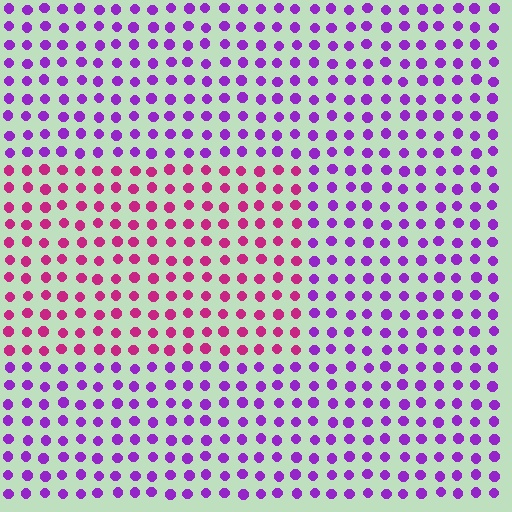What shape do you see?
I see a rectangle.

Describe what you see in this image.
The image is filled with small purple elements in a uniform arrangement. A rectangle-shaped region is visible where the elements are tinted to a slightly different hue, forming a subtle color boundary.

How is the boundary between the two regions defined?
The boundary is defined purely by a slight shift in hue (about 44 degrees). Spacing, size, and orientation are identical on both sides.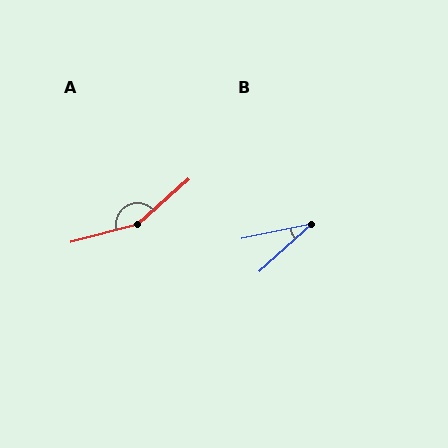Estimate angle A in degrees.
Approximately 154 degrees.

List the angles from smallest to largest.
B (30°), A (154°).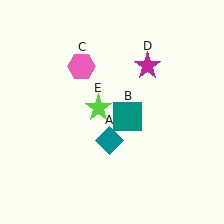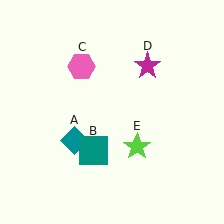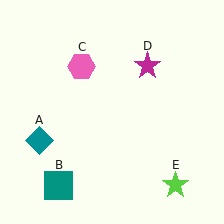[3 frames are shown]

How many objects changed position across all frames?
3 objects changed position: teal diamond (object A), teal square (object B), lime star (object E).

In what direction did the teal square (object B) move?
The teal square (object B) moved down and to the left.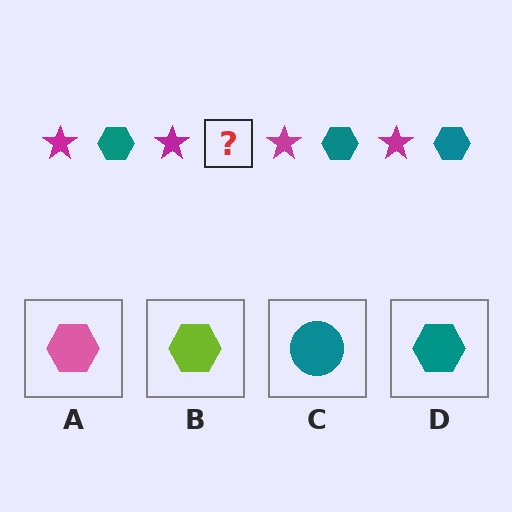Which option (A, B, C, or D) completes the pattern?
D.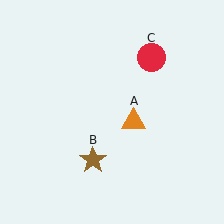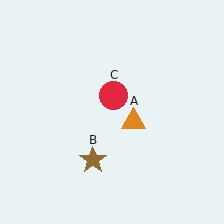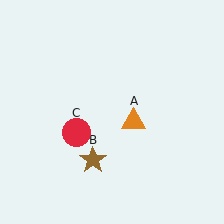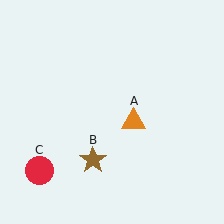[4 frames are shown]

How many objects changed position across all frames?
1 object changed position: red circle (object C).